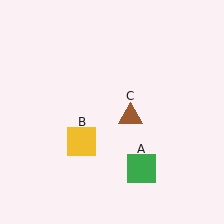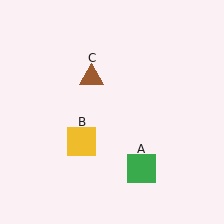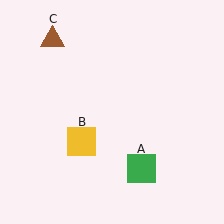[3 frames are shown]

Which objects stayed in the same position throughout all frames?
Green square (object A) and yellow square (object B) remained stationary.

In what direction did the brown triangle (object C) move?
The brown triangle (object C) moved up and to the left.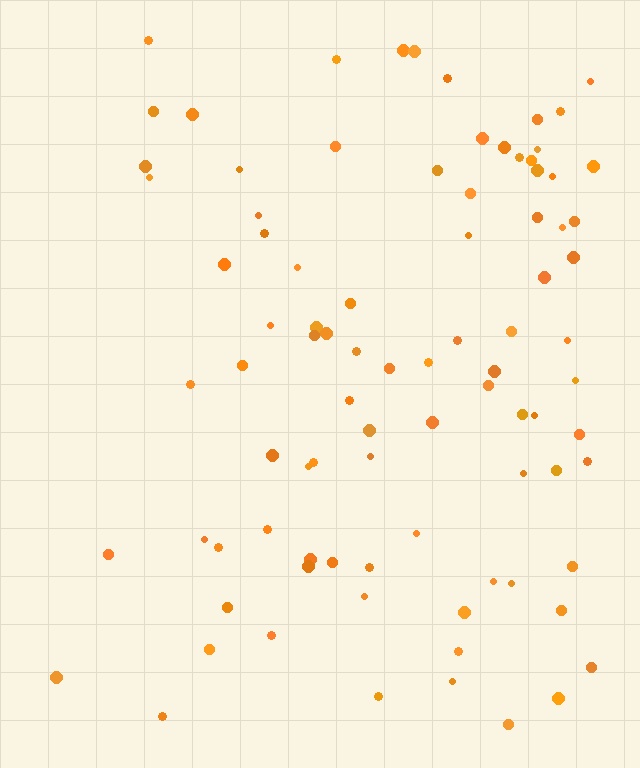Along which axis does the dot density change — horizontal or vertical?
Horizontal.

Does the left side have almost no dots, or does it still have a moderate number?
Still a moderate number, just noticeably fewer than the right.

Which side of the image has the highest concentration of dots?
The right.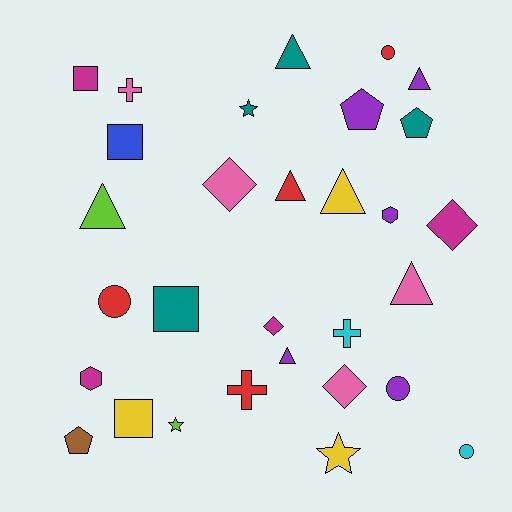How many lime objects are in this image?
There are 2 lime objects.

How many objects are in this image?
There are 30 objects.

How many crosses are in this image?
There are 3 crosses.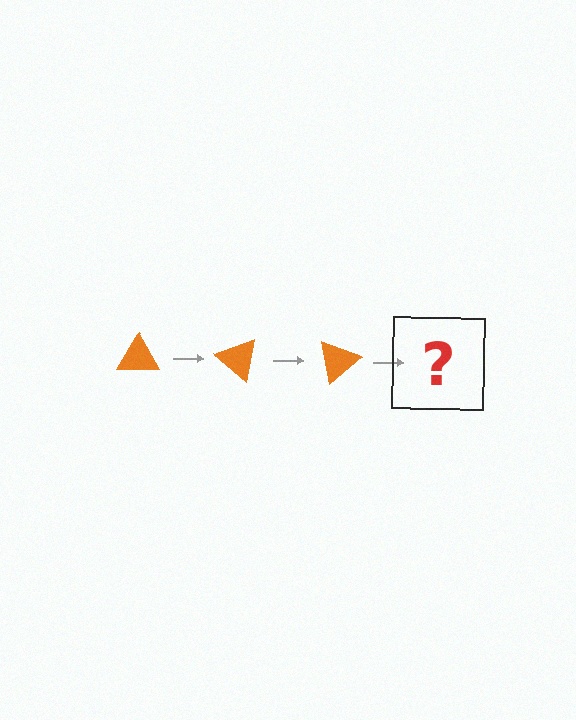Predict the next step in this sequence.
The next step is an orange triangle rotated 120 degrees.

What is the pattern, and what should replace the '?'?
The pattern is that the triangle rotates 40 degrees each step. The '?' should be an orange triangle rotated 120 degrees.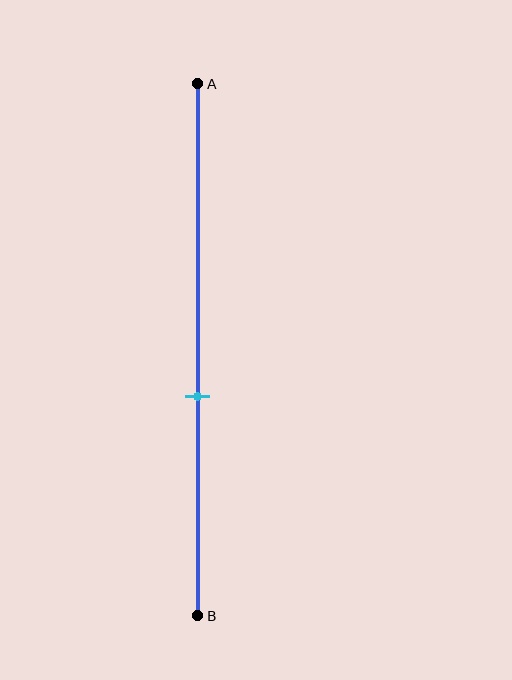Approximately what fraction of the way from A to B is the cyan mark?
The cyan mark is approximately 60% of the way from A to B.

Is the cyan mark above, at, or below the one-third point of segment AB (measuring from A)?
The cyan mark is below the one-third point of segment AB.